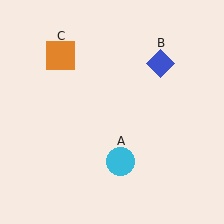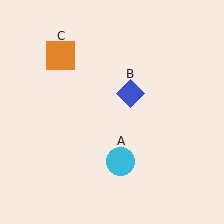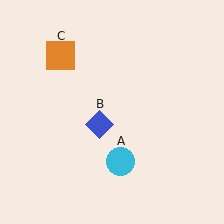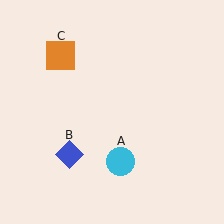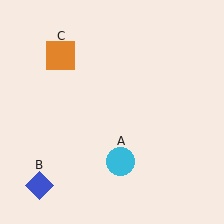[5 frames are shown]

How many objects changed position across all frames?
1 object changed position: blue diamond (object B).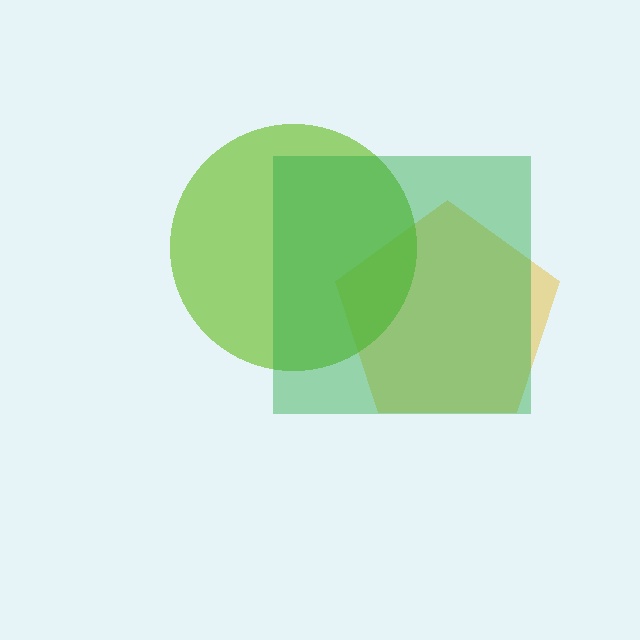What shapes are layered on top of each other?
The layered shapes are: a yellow pentagon, a lime circle, a green square.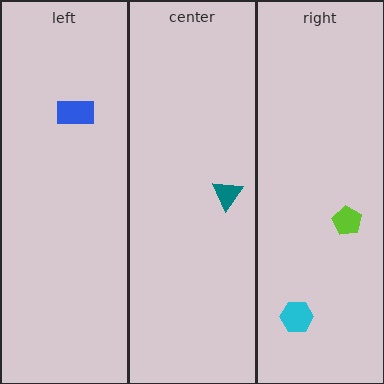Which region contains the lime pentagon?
The right region.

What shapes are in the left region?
The blue rectangle.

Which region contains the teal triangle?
The center region.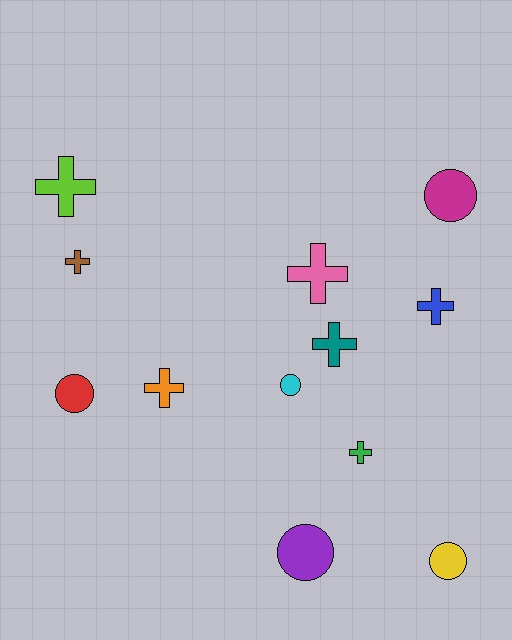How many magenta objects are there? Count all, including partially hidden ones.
There is 1 magenta object.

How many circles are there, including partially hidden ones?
There are 5 circles.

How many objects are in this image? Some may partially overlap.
There are 12 objects.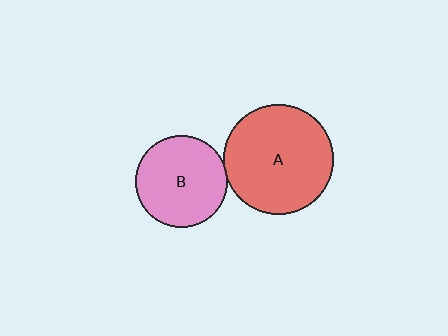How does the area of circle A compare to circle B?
Approximately 1.4 times.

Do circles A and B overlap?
Yes.